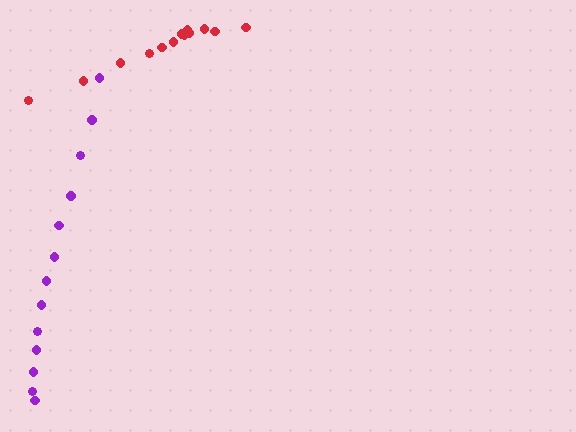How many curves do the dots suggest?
There are 2 distinct paths.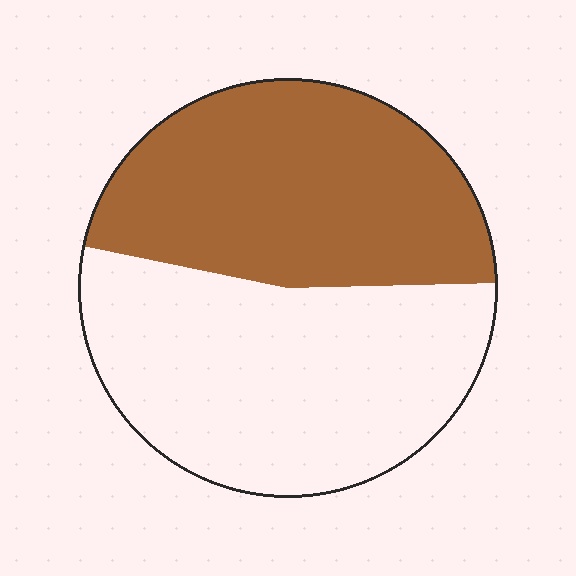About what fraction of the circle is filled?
About one half (1/2).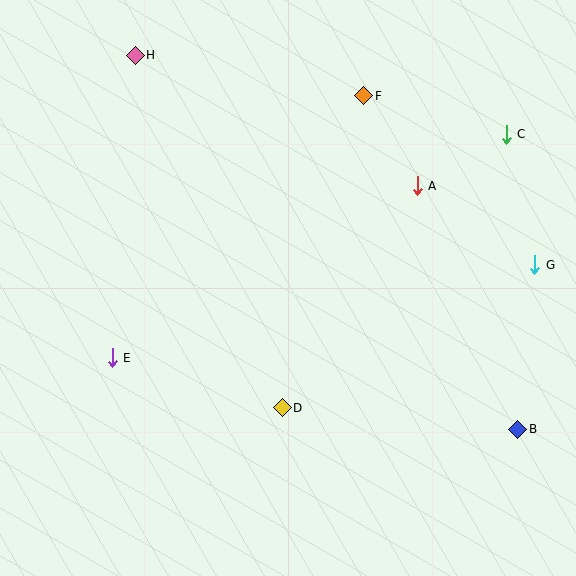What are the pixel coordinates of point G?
Point G is at (535, 265).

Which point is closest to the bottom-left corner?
Point E is closest to the bottom-left corner.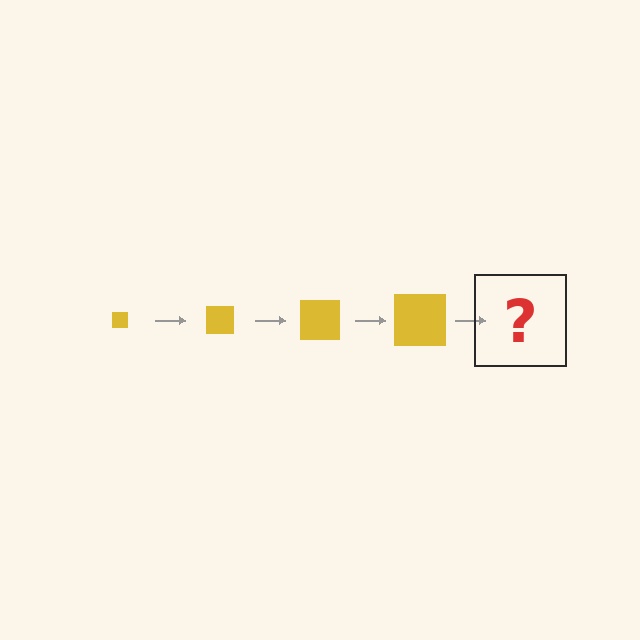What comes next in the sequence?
The next element should be a yellow square, larger than the previous one.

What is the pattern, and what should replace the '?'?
The pattern is that the square gets progressively larger each step. The '?' should be a yellow square, larger than the previous one.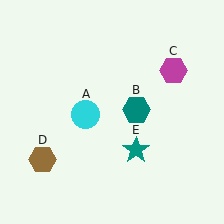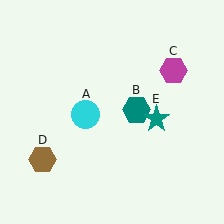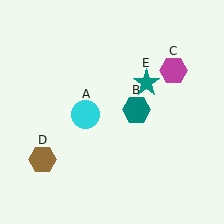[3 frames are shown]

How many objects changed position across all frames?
1 object changed position: teal star (object E).